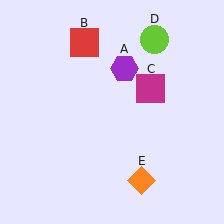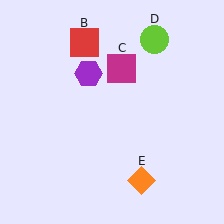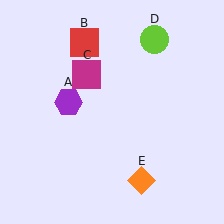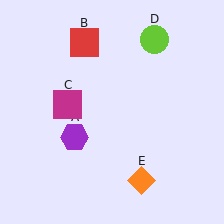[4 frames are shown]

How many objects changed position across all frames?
2 objects changed position: purple hexagon (object A), magenta square (object C).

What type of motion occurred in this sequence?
The purple hexagon (object A), magenta square (object C) rotated counterclockwise around the center of the scene.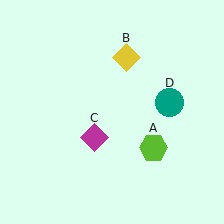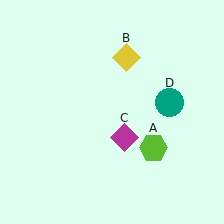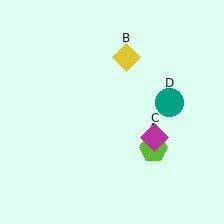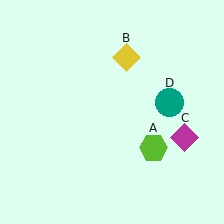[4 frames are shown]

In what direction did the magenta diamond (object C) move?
The magenta diamond (object C) moved right.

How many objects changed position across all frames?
1 object changed position: magenta diamond (object C).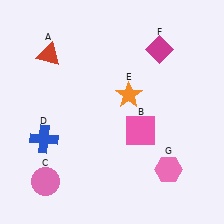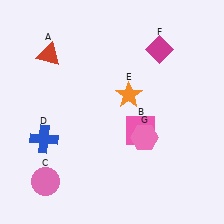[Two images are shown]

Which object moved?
The pink hexagon (G) moved up.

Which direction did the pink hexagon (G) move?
The pink hexagon (G) moved up.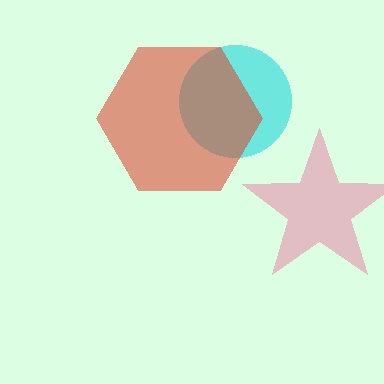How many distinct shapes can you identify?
There are 3 distinct shapes: a cyan circle, a pink star, a red hexagon.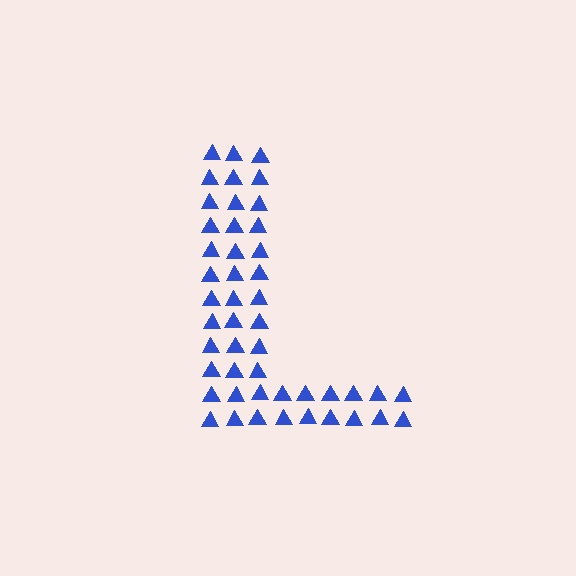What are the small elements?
The small elements are triangles.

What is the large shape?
The large shape is the letter L.